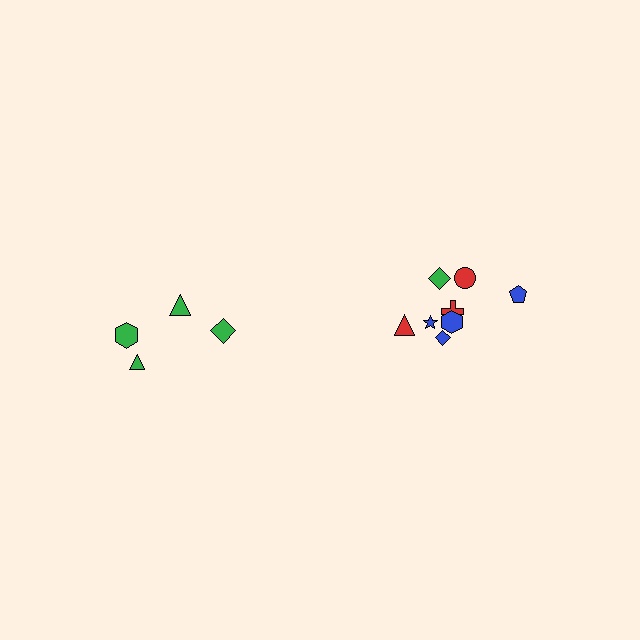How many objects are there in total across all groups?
There are 12 objects.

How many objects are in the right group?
There are 8 objects.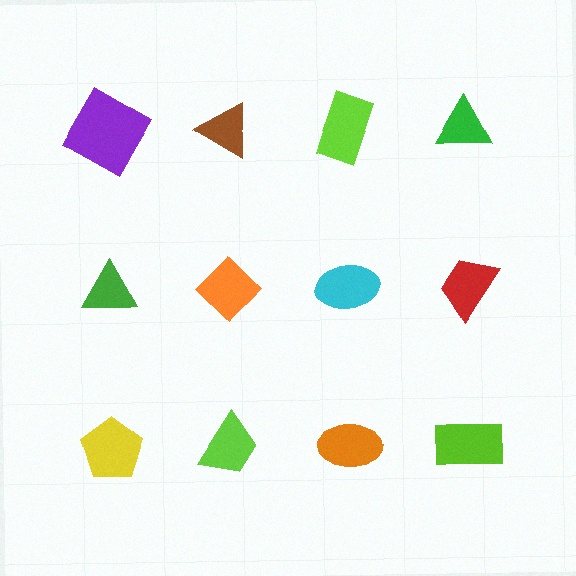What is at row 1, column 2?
A brown triangle.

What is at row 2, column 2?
An orange diamond.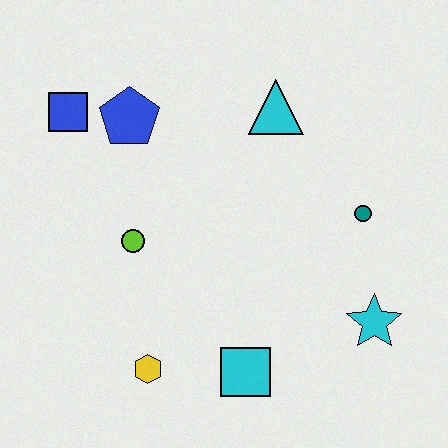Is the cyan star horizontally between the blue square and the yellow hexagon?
No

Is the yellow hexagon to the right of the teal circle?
No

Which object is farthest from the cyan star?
The blue square is farthest from the cyan star.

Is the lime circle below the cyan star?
No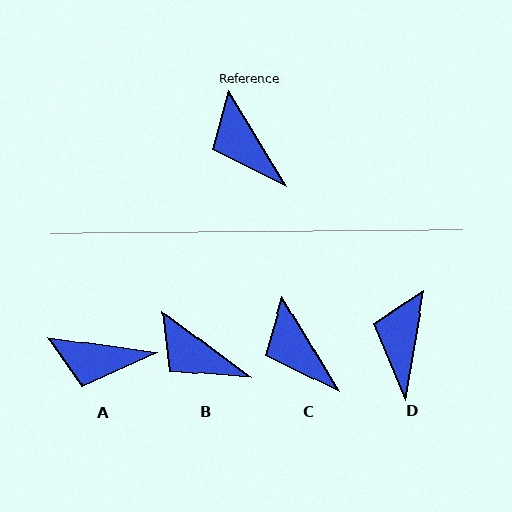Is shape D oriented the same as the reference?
No, it is off by about 41 degrees.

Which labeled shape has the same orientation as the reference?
C.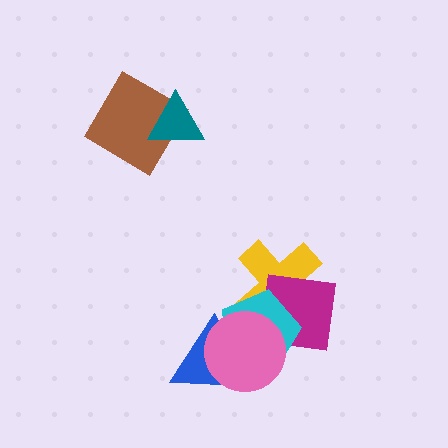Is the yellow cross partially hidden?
Yes, it is partially covered by another shape.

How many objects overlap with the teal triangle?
1 object overlaps with the teal triangle.